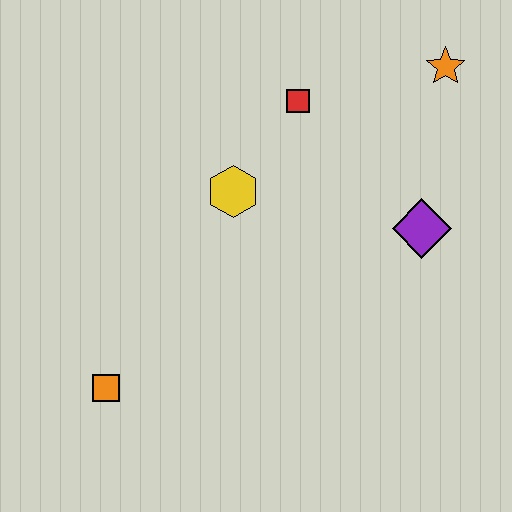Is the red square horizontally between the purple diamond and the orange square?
Yes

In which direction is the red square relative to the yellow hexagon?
The red square is above the yellow hexagon.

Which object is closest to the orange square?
The yellow hexagon is closest to the orange square.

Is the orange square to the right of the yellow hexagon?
No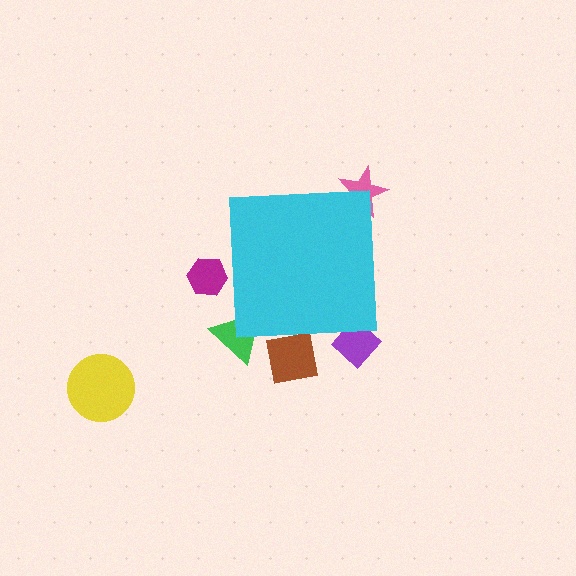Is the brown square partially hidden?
Yes, the brown square is partially hidden behind the cyan square.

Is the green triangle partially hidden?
Yes, the green triangle is partially hidden behind the cyan square.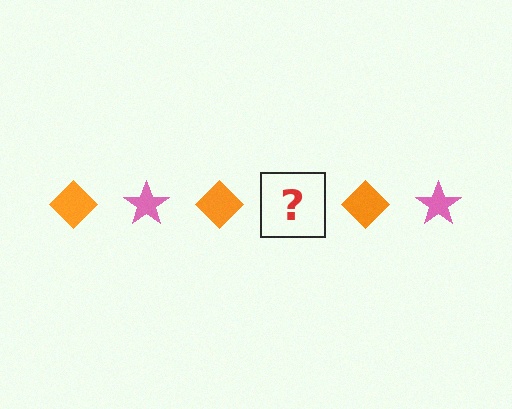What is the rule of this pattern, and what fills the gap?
The rule is that the pattern alternates between orange diamond and pink star. The gap should be filled with a pink star.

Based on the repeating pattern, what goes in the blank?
The blank should be a pink star.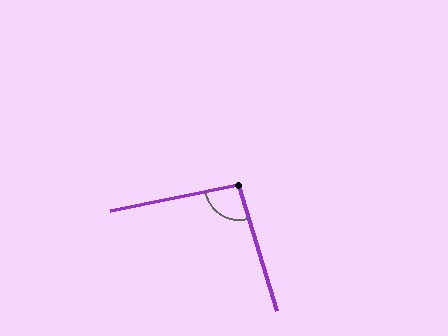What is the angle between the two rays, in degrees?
Approximately 96 degrees.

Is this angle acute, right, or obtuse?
It is obtuse.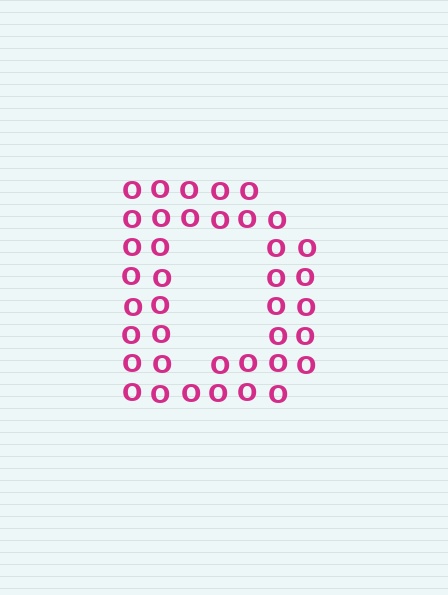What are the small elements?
The small elements are letter O's.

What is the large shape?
The large shape is the letter D.